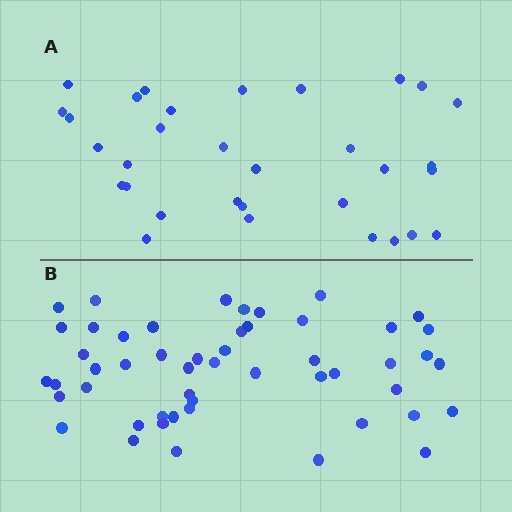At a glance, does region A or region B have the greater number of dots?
Region B (the bottom region) has more dots.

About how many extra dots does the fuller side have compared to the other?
Region B has approximately 20 more dots than region A.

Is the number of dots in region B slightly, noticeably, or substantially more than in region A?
Region B has substantially more. The ratio is roughly 1.6 to 1.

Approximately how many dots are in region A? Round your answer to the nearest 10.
About 30 dots. (The exact count is 32, which rounds to 30.)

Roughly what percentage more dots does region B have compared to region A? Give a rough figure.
About 60% more.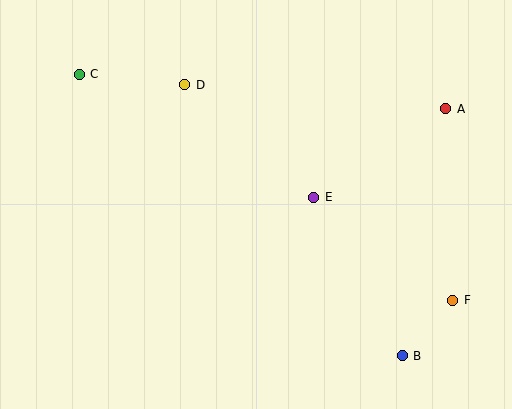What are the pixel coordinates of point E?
Point E is at (314, 197).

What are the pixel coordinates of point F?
Point F is at (453, 300).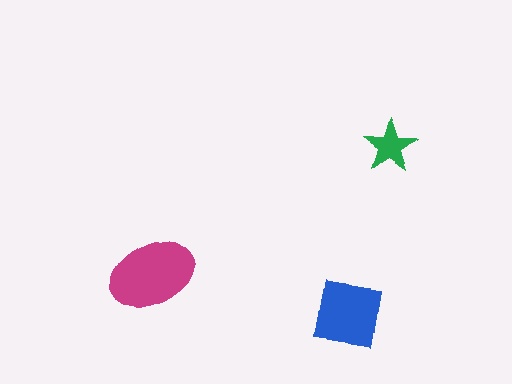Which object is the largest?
The magenta ellipse.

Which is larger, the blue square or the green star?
The blue square.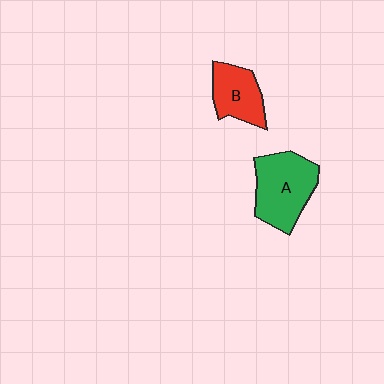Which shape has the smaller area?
Shape B (red).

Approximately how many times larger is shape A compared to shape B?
Approximately 1.5 times.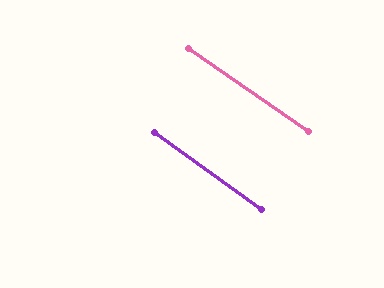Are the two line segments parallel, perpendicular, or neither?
Parallel — their directions differ by only 1.3°.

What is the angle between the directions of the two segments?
Approximately 1 degree.